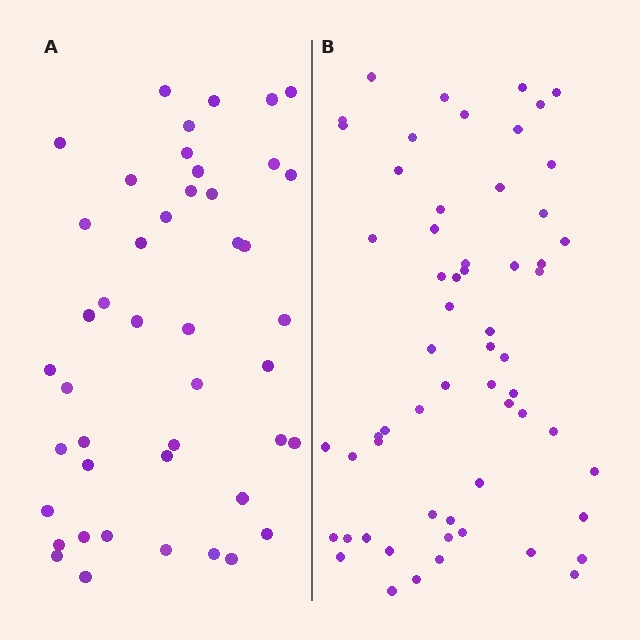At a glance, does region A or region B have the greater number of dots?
Region B (the right region) has more dots.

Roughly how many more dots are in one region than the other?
Region B has approximately 15 more dots than region A.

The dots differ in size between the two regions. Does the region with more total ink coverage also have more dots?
No. Region A has more total ink coverage because its dots are larger, but region B actually contains more individual dots. Total area can be misleading — the number of items is what matters here.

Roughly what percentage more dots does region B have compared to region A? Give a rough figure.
About 35% more.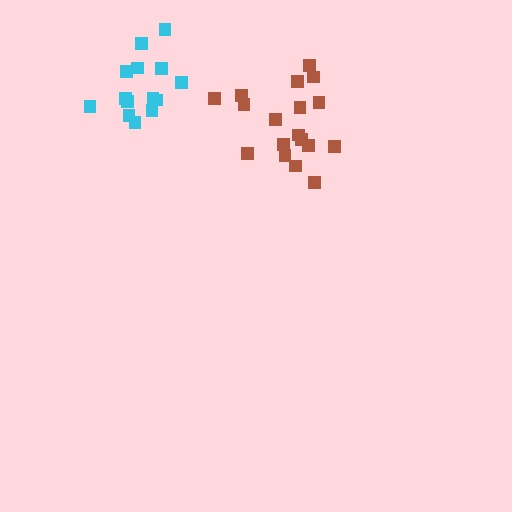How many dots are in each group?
Group 1: 18 dots, Group 2: 14 dots (32 total).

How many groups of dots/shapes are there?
There are 2 groups.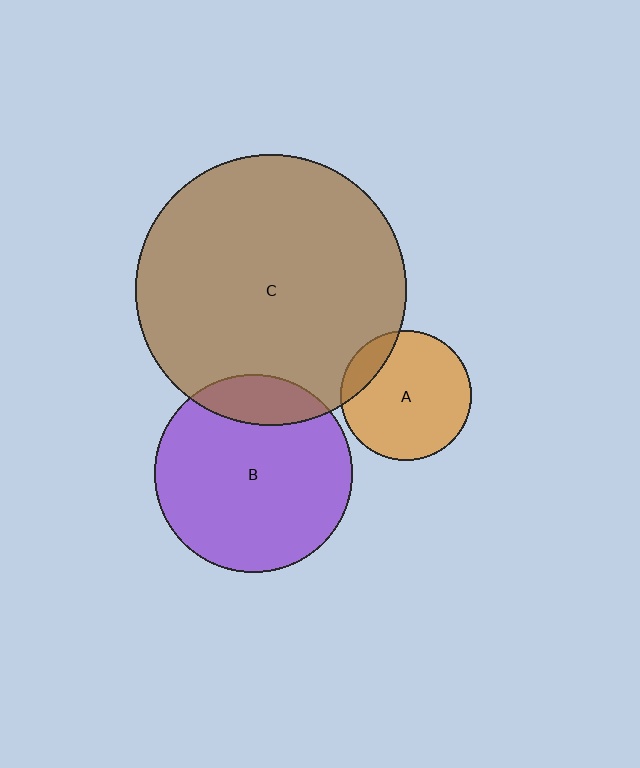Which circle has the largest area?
Circle C (brown).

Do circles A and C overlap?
Yes.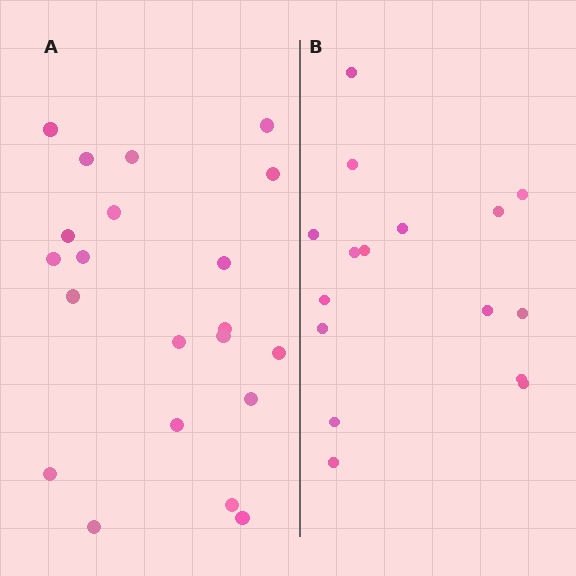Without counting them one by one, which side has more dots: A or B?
Region A (the left region) has more dots.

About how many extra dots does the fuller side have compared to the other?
Region A has about 5 more dots than region B.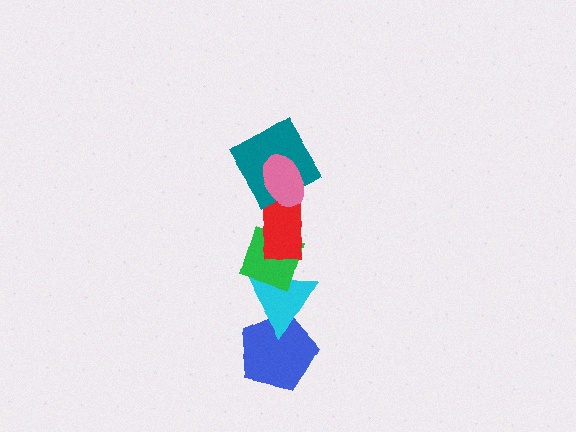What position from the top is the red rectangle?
The red rectangle is 3rd from the top.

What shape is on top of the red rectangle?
The teal diamond is on top of the red rectangle.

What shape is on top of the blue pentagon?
The cyan triangle is on top of the blue pentagon.